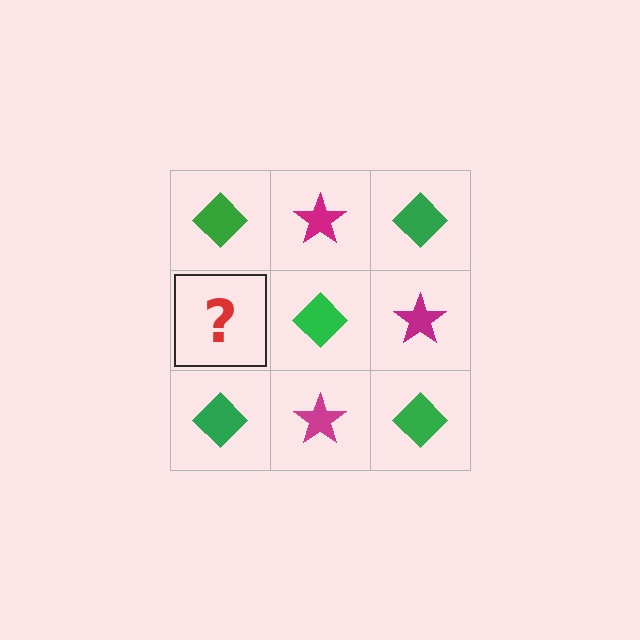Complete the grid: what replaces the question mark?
The question mark should be replaced with a magenta star.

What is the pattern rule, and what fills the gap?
The rule is that it alternates green diamond and magenta star in a checkerboard pattern. The gap should be filled with a magenta star.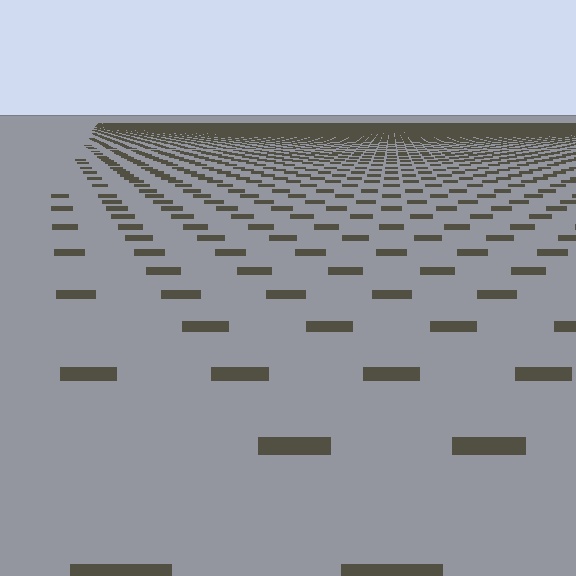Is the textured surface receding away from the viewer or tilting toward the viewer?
The surface is receding away from the viewer. Texture elements get smaller and denser toward the top.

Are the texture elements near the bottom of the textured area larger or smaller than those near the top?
Larger. Near the bottom, elements are closer to the viewer and appear at a bigger on-screen size.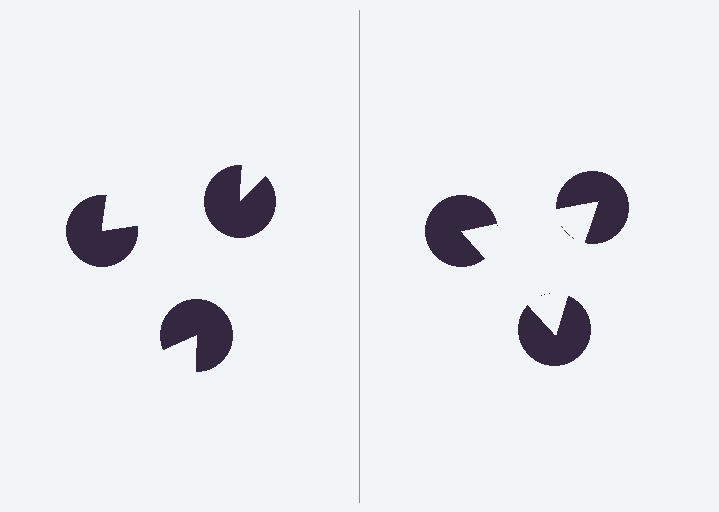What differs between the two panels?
The pac-man discs are positioned identically on both sides; only the wedge orientations differ. On the right they align to a triangle; on the left they are misaligned.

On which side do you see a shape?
An illusory triangle appears on the right side. On the left side the wedge cuts are rotated, so no coherent shape forms.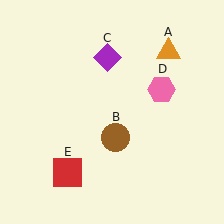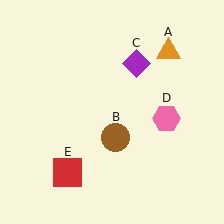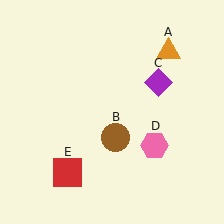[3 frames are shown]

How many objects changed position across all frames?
2 objects changed position: purple diamond (object C), pink hexagon (object D).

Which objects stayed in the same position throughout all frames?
Orange triangle (object A) and brown circle (object B) and red square (object E) remained stationary.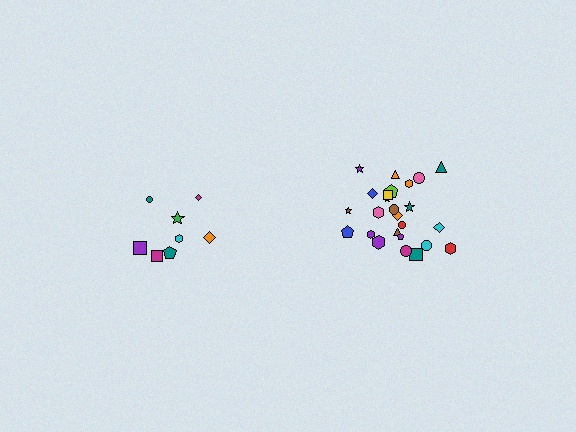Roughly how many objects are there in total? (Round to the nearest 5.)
Roughly 35 objects in total.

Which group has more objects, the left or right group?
The right group.